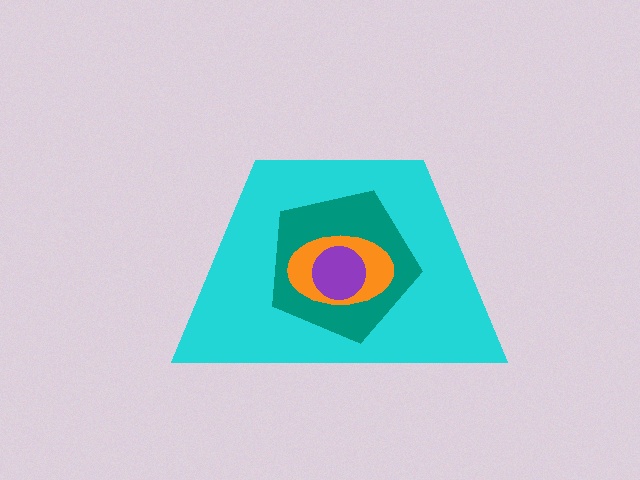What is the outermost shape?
The cyan trapezoid.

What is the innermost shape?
The purple circle.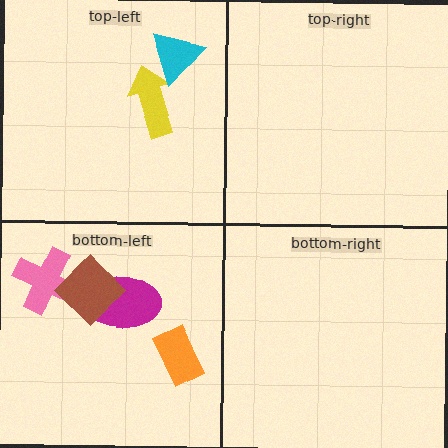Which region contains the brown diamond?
The bottom-left region.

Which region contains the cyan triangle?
The top-left region.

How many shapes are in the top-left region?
2.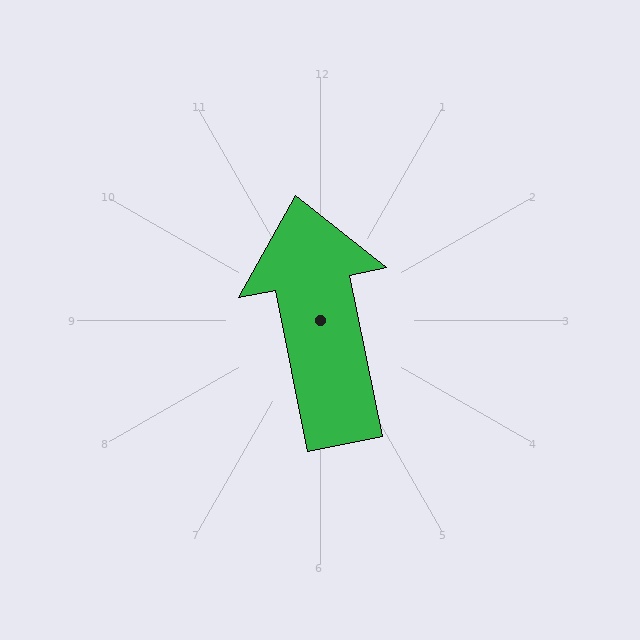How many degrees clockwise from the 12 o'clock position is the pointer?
Approximately 349 degrees.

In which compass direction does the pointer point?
North.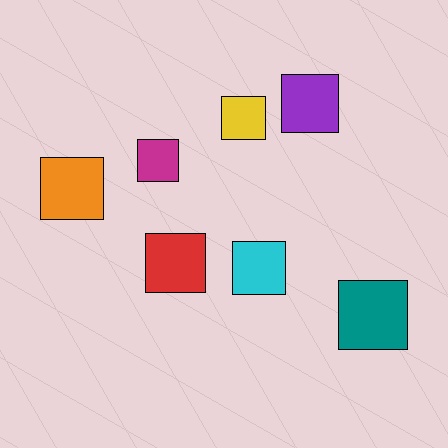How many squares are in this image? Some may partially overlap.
There are 7 squares.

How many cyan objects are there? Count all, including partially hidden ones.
There is 1 cyan object.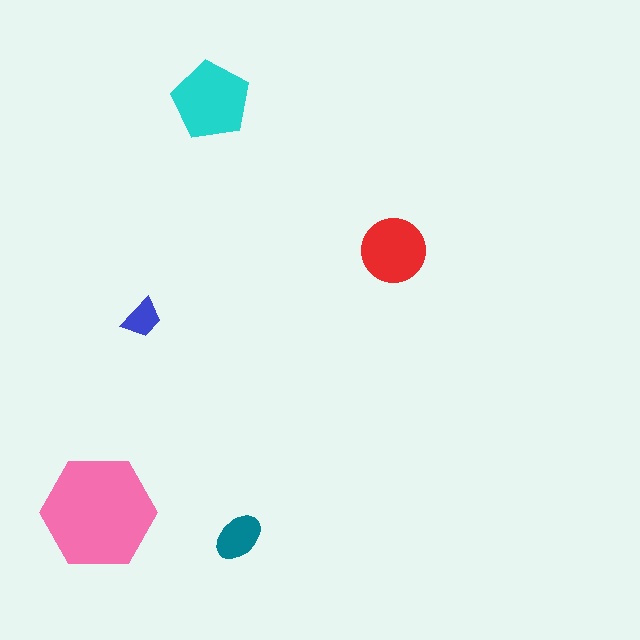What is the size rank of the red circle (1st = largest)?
3rd.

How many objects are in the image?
There are 5 objects in the image.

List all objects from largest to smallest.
The pink hexagon, the cyan pentagon, the red circle, the teal ellipse, the blue trapezoid.